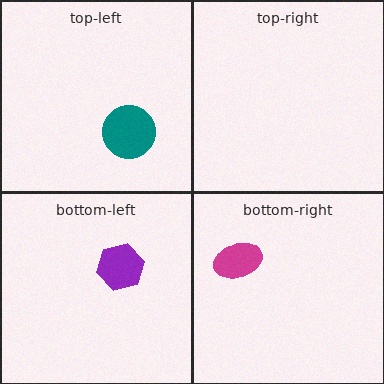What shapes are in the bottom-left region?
The purple hexagon.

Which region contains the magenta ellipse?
The bottom-right region.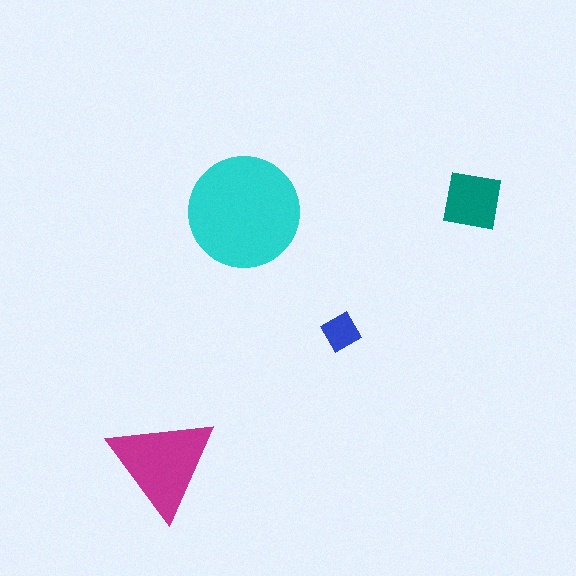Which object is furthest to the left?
The magenta triangle is leftmost.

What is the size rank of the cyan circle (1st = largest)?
1st.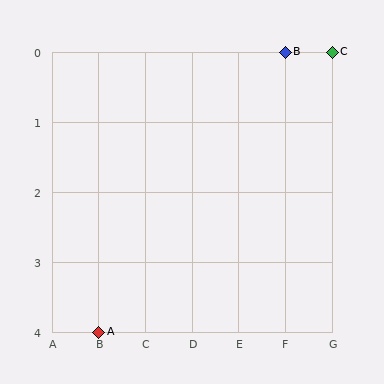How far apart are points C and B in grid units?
Points C and B are 1 column apart.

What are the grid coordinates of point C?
Point C is at grid coordinates (G, 0).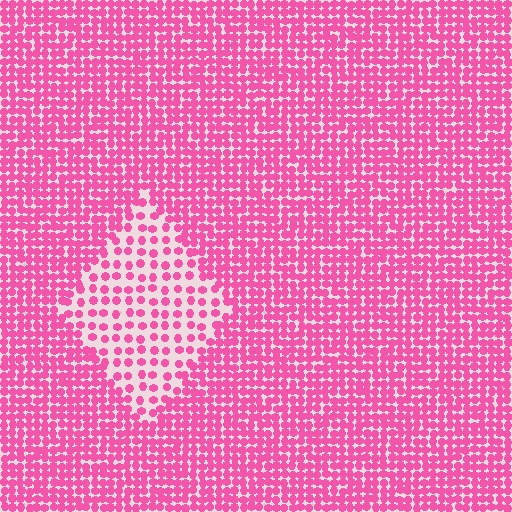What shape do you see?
I see a diamond.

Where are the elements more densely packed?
The elements are more densely packed outside the diamond boundary.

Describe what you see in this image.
The image contains small pink elements arranged at two different densities. A diamond-shaped region is visible where the elements are less densely packed than the surrounding area.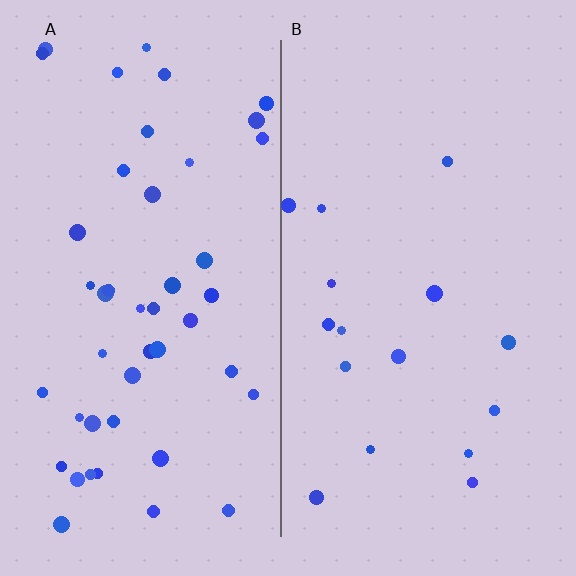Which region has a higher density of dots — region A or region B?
A (the left).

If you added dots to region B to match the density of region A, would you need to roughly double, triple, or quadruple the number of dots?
Approximately triple.